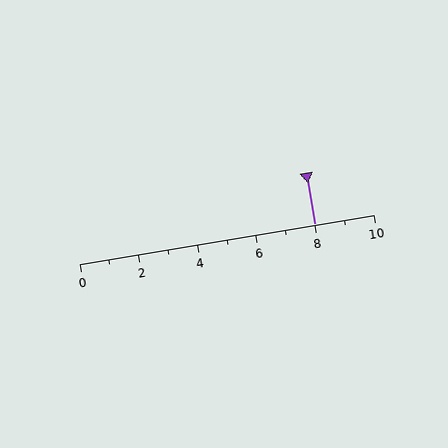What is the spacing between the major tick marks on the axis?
The major ticks are spaced 2 apart.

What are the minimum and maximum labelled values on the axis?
The axis runs from 0 to 10.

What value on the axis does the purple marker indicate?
The marker indicates approximately 8.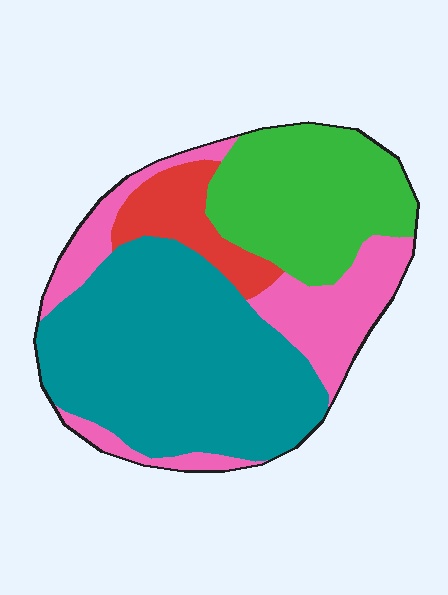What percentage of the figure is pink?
Pink takes up about one fifth (1/5) of the figure.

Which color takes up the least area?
Red, at roughly 10%.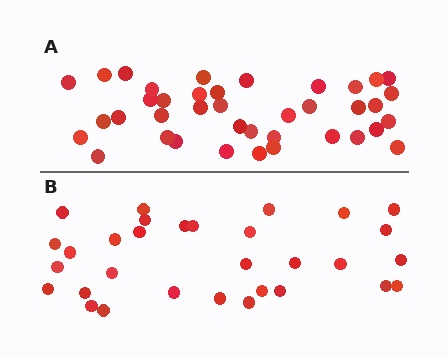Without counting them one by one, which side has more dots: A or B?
Region A (the top region) has more dots.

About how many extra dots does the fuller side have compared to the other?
Region A has roughly 8 or so more dots than region B.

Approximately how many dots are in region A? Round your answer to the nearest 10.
About 40 dots. (The exact count is 39, which rounds to 40.)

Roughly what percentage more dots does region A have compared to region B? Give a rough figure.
About 25% more.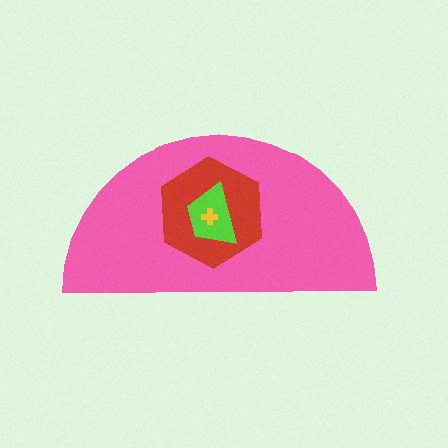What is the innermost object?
The yellow cross.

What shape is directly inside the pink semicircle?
The red hexagon.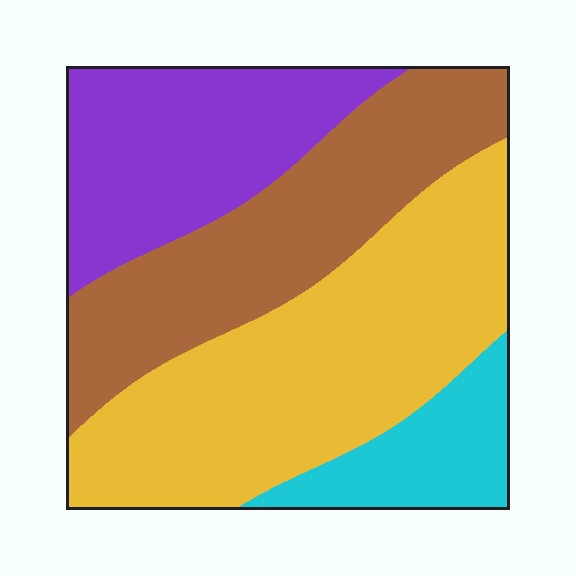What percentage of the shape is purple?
Purple takes up about one fifth (1/5) of the shape.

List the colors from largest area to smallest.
From largest to smallest: yellow, brown, purple, cyan.